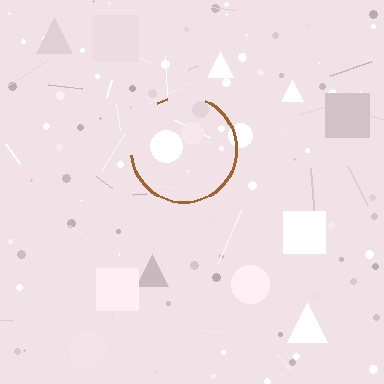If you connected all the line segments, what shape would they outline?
They would outline a circle.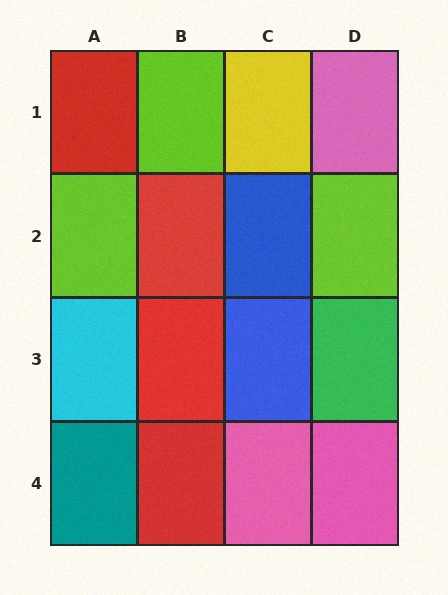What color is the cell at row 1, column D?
Pink.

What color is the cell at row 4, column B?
Red.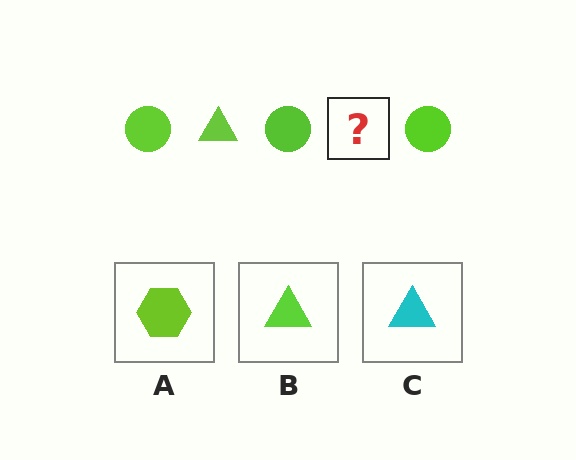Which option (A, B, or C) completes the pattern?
B.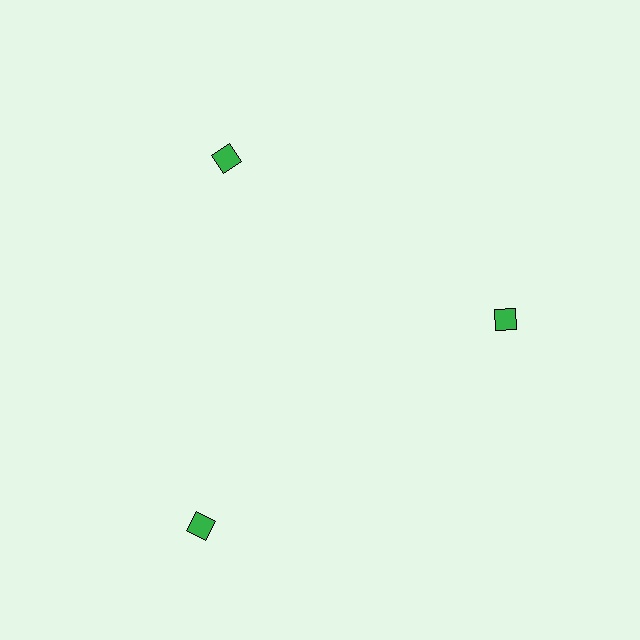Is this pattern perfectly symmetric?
No. The 3 green diamonds are arranged in a ring, but one element near the 7 o'clock position is pushed outward from the center, breaking the 3-fold rotational symmetry.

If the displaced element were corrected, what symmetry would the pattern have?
It would have 3-fold rotational symmetry — the pattern would map onto itself every 120 degrees.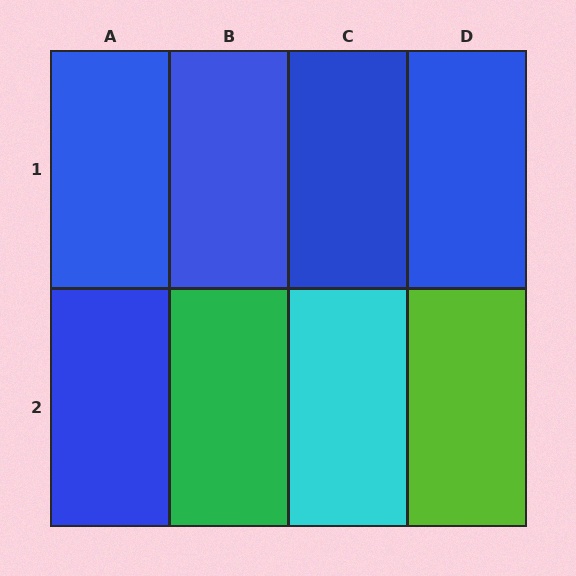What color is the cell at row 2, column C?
Cyan.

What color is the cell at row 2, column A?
Blue.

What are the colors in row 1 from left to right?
Blue, blue, blue, blue.